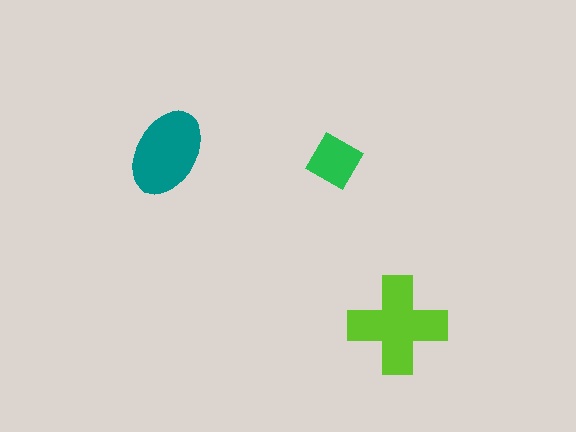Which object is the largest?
The lime cross.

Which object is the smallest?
The green diamond.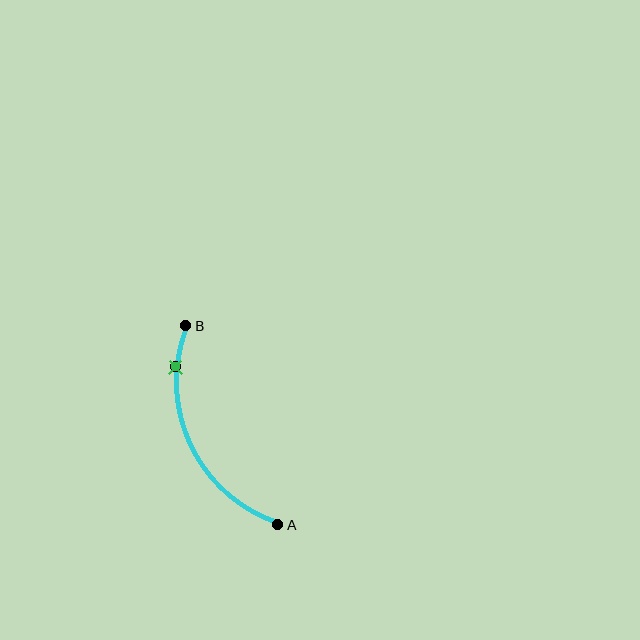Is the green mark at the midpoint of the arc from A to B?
No. The green mark lies on the arc but is closer to endpoint B. The arc midpoint would be at the point on the curve equidistant along the arc from both A and B.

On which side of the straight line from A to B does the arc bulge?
The arc bulges to the left of the straight line connecting A and B.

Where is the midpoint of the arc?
The arc midpoint is the point on the curve farthest from the straight line joining A and B. It sits to the left of that line.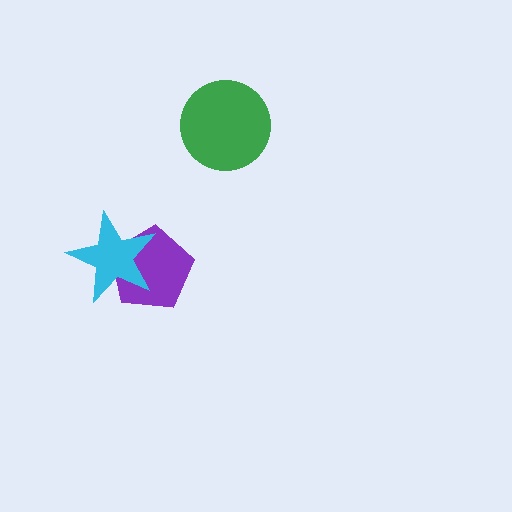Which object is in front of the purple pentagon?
The cyan star is in front of the purple pentagon.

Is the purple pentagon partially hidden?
Yes, it is partially covered by another shape.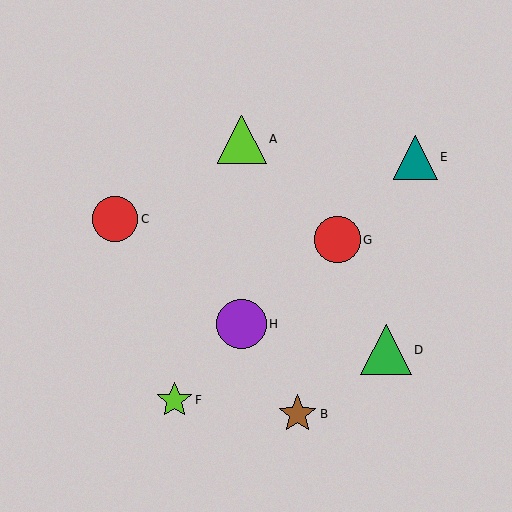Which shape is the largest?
The green triangle (labeled D) is the largest.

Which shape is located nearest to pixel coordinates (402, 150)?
The teal triangle (labeled E) at (416, 157) is nearest to that location.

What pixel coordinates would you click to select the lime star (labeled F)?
Click at (174, 400) to select the lime star F.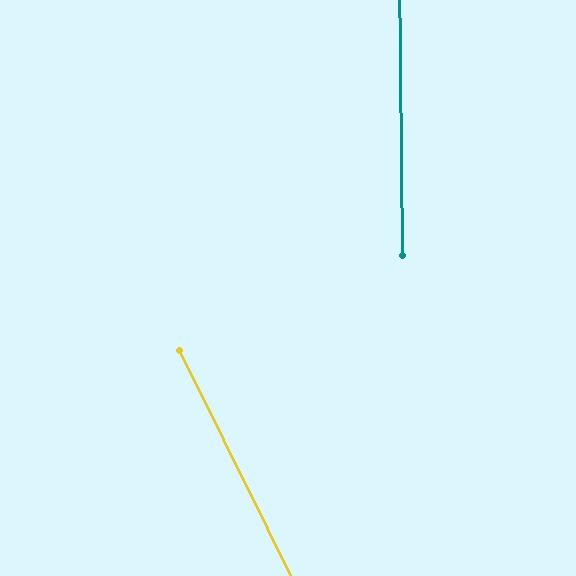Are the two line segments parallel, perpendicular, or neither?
Neither parallel nor perpendicular — they differ by about 26°.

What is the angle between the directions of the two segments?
Approximately 26 degrees.